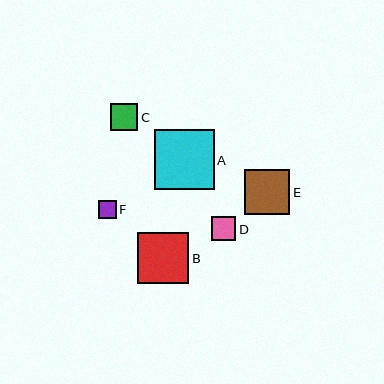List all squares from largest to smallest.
From largest to smallest: A, B, E, C, D, F.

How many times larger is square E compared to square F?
Square E is approximately 2.6 times the size of square F.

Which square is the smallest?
Square F is the smallest with a size of approximately 18 pixels.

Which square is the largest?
Square A is the largest with a size of approximately 60 pixels.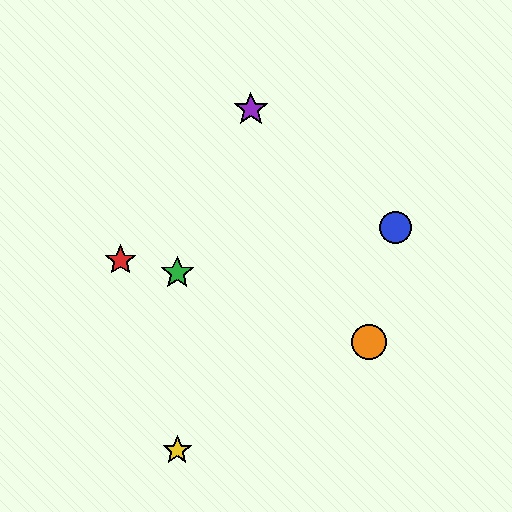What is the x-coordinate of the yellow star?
The yellow star is at x≈177.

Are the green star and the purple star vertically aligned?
No, the green star is at x≈177 and the purple star is at x≈251.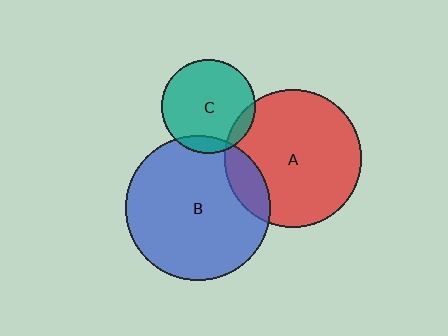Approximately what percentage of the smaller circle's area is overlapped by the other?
Approximately 10%.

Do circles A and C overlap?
Yes.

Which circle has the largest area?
Circle B (blue).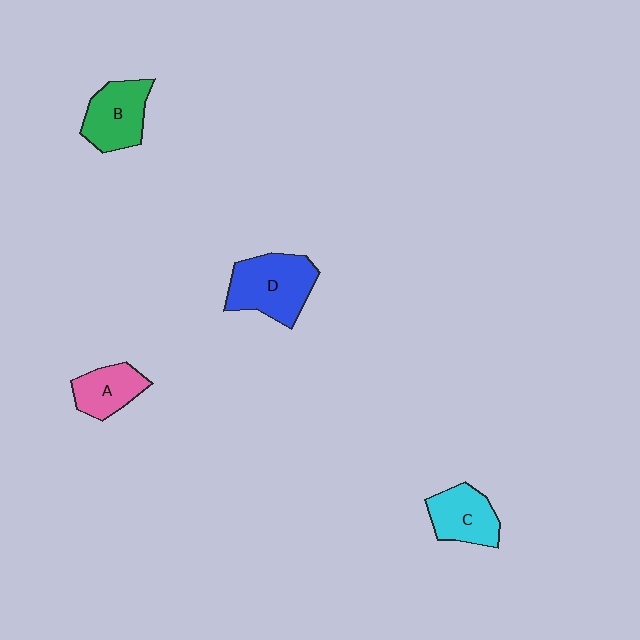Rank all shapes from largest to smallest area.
From largest to smallest: D (blue), B (green), C (cyan), A (pink).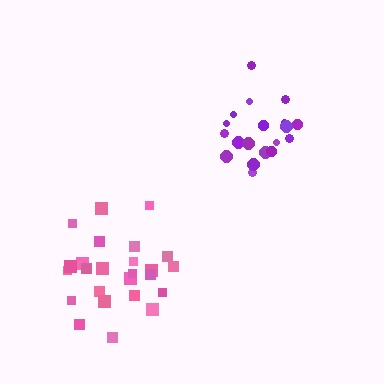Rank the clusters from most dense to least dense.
pink, purple.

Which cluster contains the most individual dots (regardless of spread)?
Pink (25).